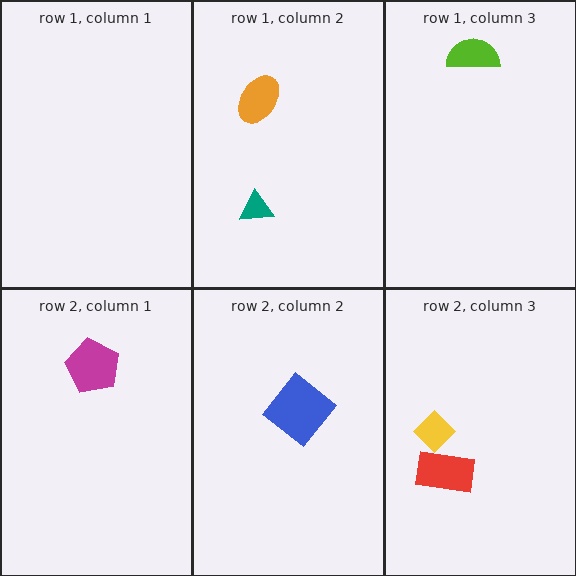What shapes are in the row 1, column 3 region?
The lime semicircle.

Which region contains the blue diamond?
The row 2, column 2 region.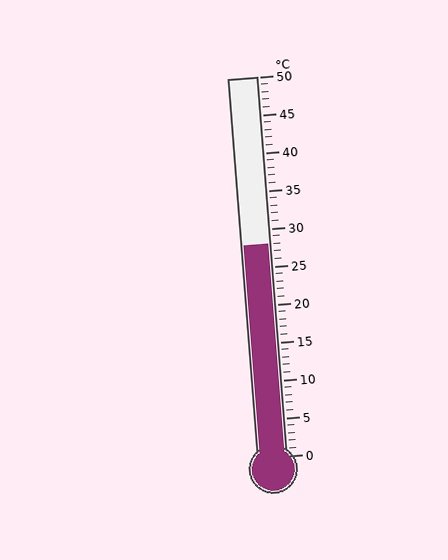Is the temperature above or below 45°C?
The temperature is below 45°C.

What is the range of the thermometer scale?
The thermometer scale ranges from 0°C to 50°C.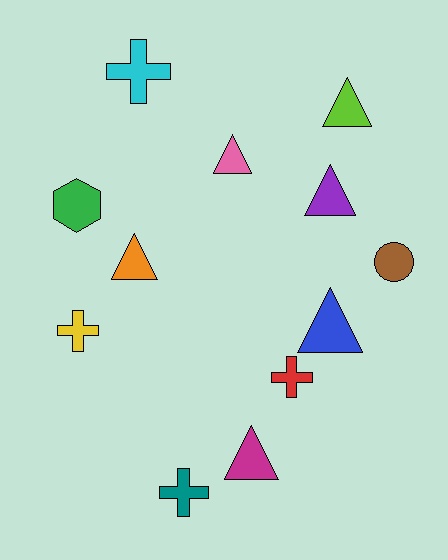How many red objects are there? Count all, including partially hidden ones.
There is 1 red object.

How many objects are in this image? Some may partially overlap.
There are 12 objects.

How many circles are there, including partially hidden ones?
There is 1 circle.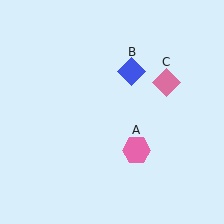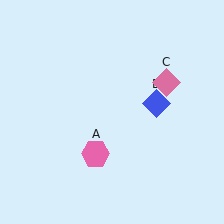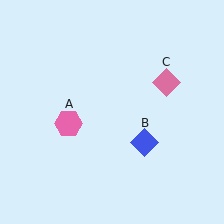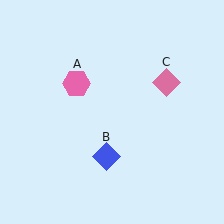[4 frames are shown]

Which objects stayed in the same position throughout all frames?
Pink diamond (object C) remained stationary.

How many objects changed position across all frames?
2 objects changed position: pink hexagon (object A), blue diamond (object B).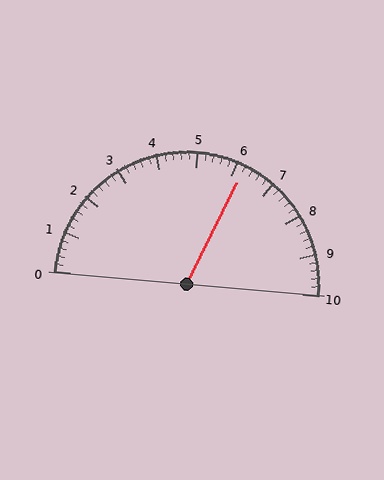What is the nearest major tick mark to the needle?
The nearest major tick mark is 6.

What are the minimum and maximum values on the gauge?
The gauge ranges from 0 to 10.